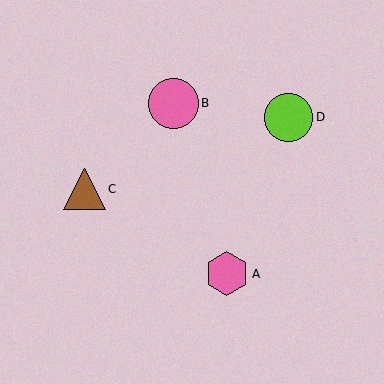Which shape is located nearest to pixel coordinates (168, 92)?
The pink circle (labeled B) at (174, 103) is nearest to that location.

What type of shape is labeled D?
Shape D is a lime circle.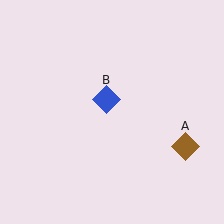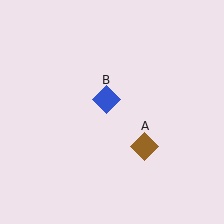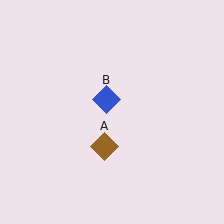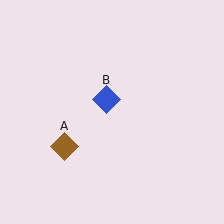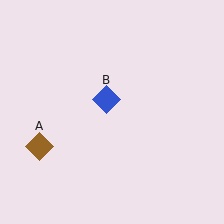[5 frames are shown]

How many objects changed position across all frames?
1 object changed position: brown diamond (object A).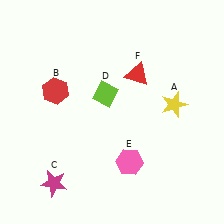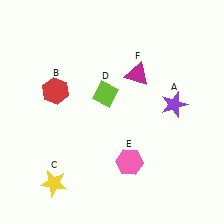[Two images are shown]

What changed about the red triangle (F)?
In Image 1, F is red. In Image 2, it changed to magenta.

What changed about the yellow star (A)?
In Image 1, A is yellow. In Image 2, it changed to purple.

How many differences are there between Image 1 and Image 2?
There are 3 differences between the two images.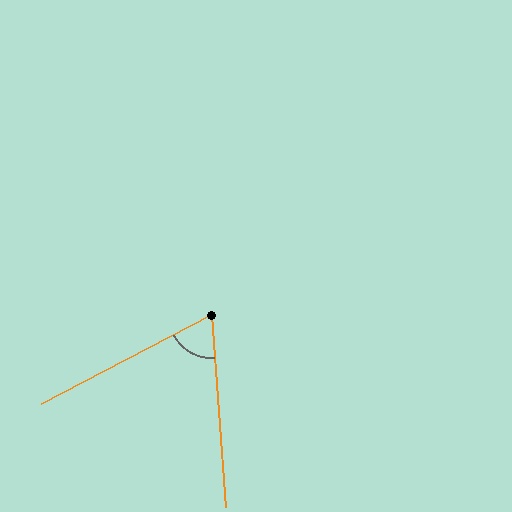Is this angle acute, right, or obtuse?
It is acute.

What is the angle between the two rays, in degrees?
Approximately 67 degrees.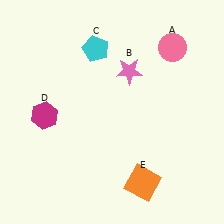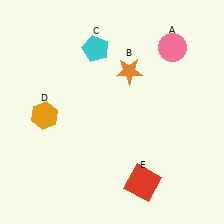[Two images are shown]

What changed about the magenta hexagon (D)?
In Image 1, D is magenta. In Image 2, it changed to orange.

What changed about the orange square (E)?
In Image 1, E is orange. In Image 2, it changed to red.